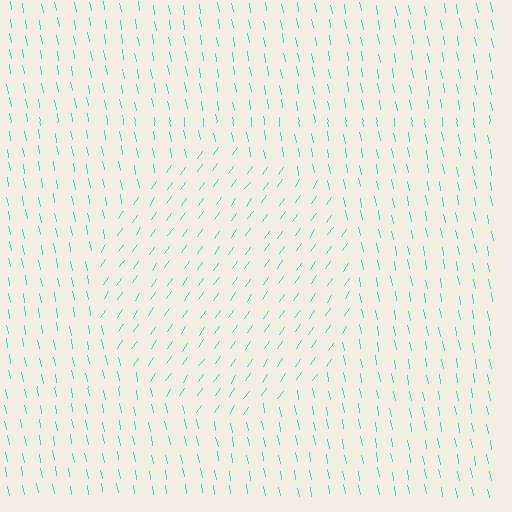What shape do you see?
I see a circle.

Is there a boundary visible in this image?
Yes, there is a texture boundary formed by a change in line orientation.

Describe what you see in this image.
The image is filled with small cyan line segments. A circle region in the image has lines oriented differently from the surrounding lines, creating a visible texture boundary.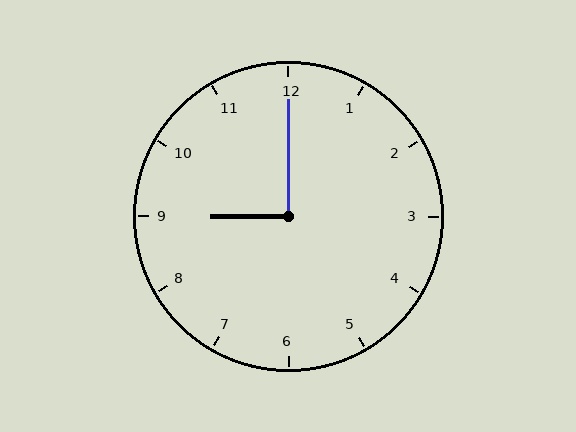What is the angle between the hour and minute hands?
Approximately 90 degrees.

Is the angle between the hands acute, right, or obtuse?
It is right.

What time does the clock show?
9:00.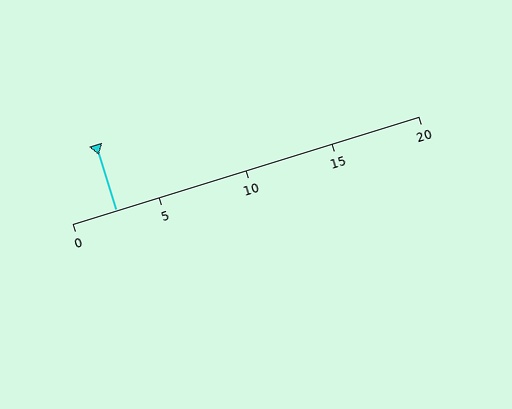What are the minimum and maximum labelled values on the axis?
The axis runs from 0 to 20.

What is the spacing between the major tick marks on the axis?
The major ticks are spaced 5 apart.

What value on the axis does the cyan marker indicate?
The marker indicates approximately 2.5.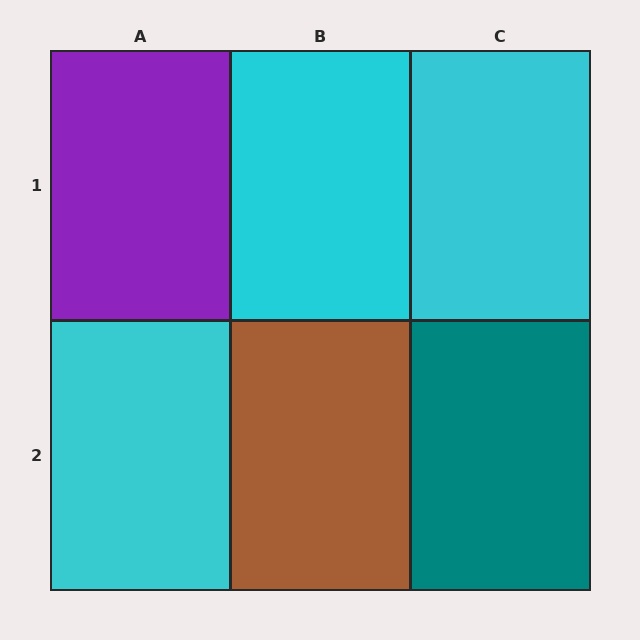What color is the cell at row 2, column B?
Brown.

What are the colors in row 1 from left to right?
Purple, cyan, cyan.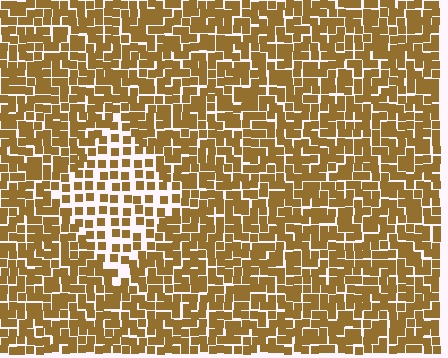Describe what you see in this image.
The image contains small brown elements arranged at two different densities. A diamond-shaped region is visible where the elements are less densely packed than the surrounding area.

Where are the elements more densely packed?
The elements are more densely packed outside the diamond boundary.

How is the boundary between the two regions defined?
The boundary is defined by a change in element density (approximately 2.0x ratio). All elements are the same color, size, and shape.